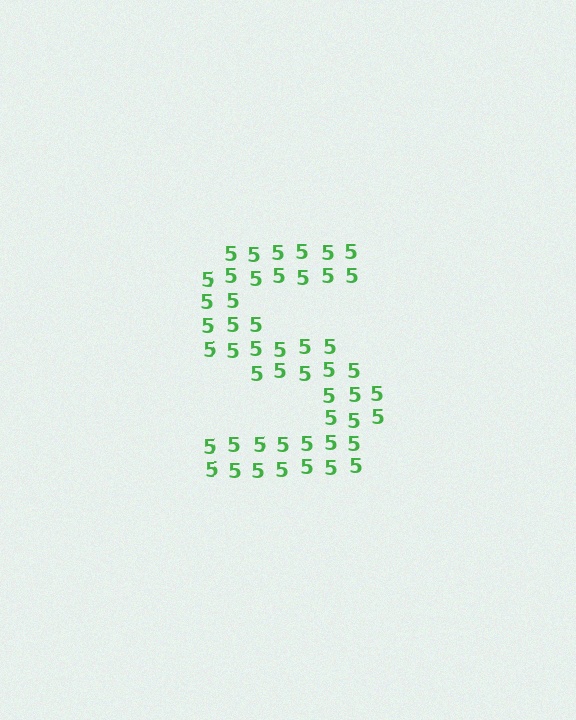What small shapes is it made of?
It is made of small digit 5's.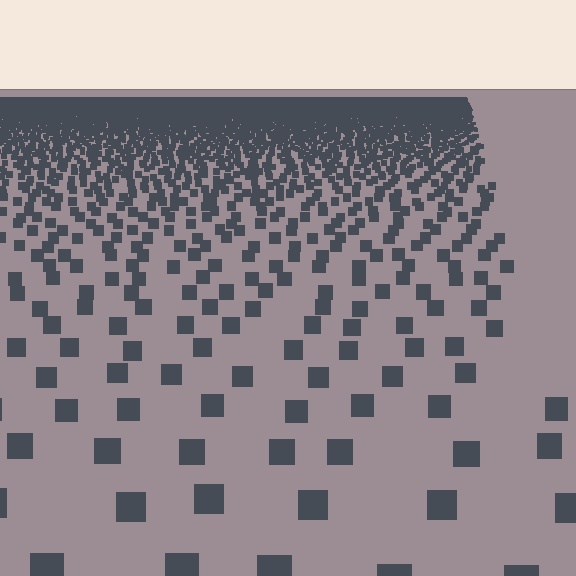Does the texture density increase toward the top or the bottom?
Density increases toward the top.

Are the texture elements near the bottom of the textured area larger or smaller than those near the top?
Larger. Near the bottom, elements are closer to the viewer and appear at a bigger on-screen size.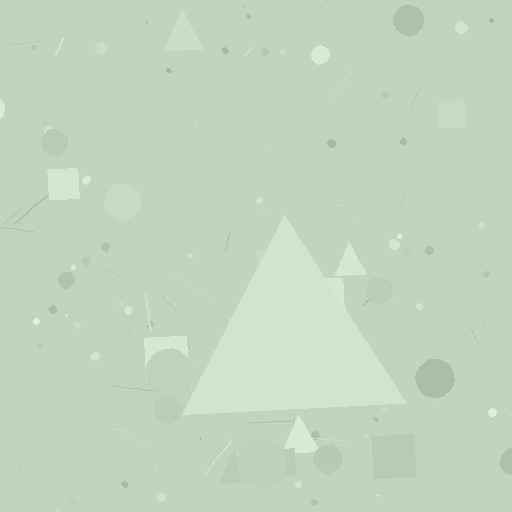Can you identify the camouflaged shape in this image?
The camouflaged shape is a triangle.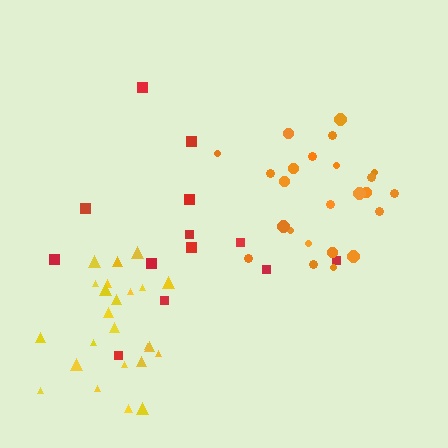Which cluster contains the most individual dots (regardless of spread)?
Yellow (25).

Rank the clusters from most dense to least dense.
orange, yellow, red.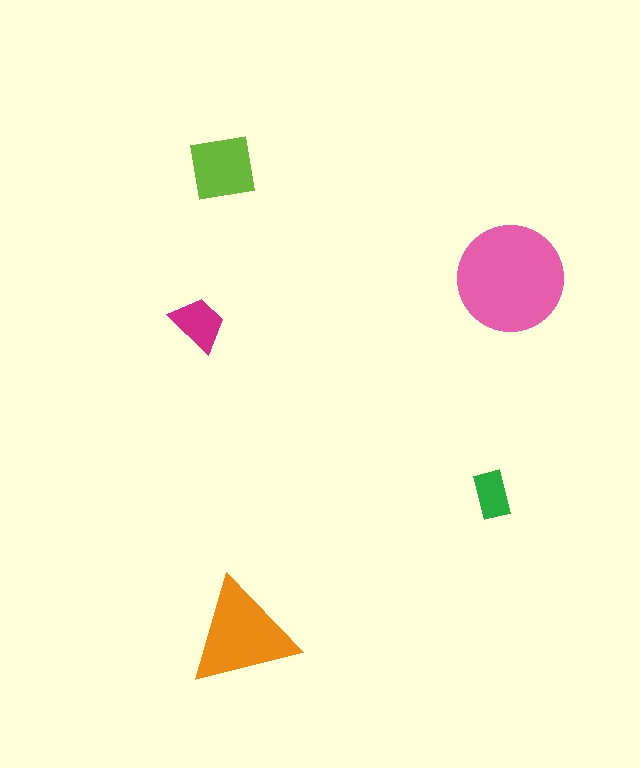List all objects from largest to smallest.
The pink circle, the orange triangle, the lime square, the magenta trapezoid, the green rectangle.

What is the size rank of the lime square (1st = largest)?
3rd.